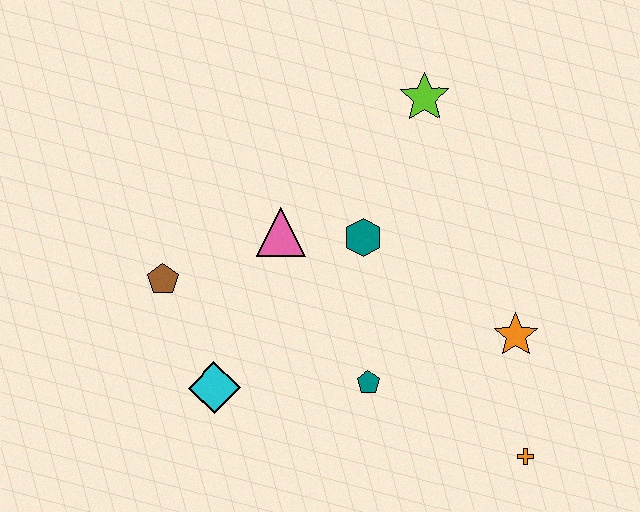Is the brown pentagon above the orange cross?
Yes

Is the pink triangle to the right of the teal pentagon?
No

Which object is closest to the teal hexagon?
The pink triangle is closest to the teal hexagon.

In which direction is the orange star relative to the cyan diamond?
The orange star is to the right of the cyan diamond.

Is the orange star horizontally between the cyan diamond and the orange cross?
Yes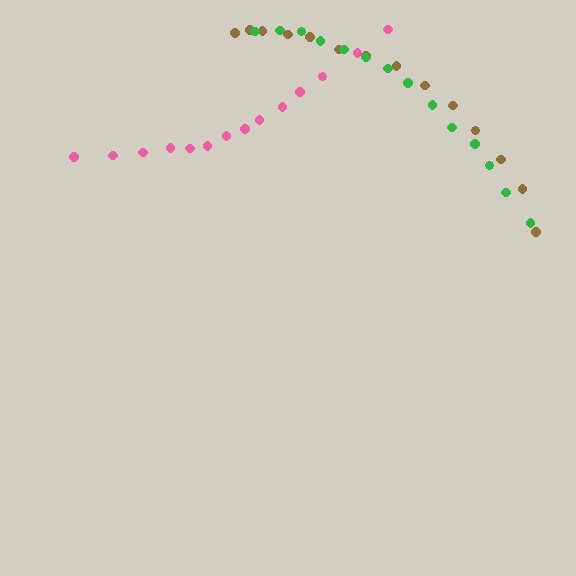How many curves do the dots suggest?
There are 3 distinct paths.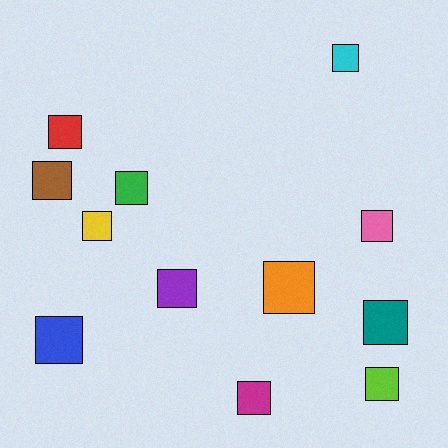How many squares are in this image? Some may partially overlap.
There are 12 squares.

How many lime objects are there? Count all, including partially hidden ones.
There is 1 lime object.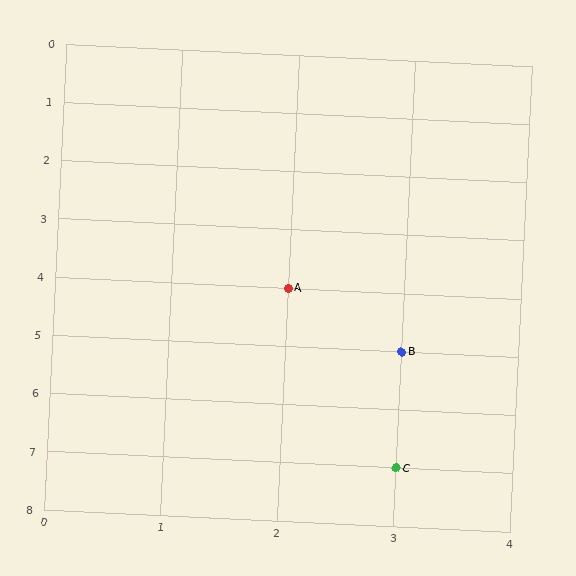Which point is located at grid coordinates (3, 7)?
Point C is at (3, 7).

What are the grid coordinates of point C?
Point C is at grid coordinates (3, 7).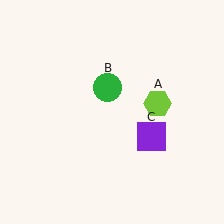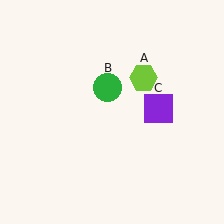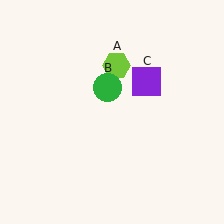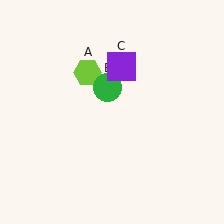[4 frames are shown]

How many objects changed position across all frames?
2 objects changed position: lime hexagon (object A), purple square (object C).